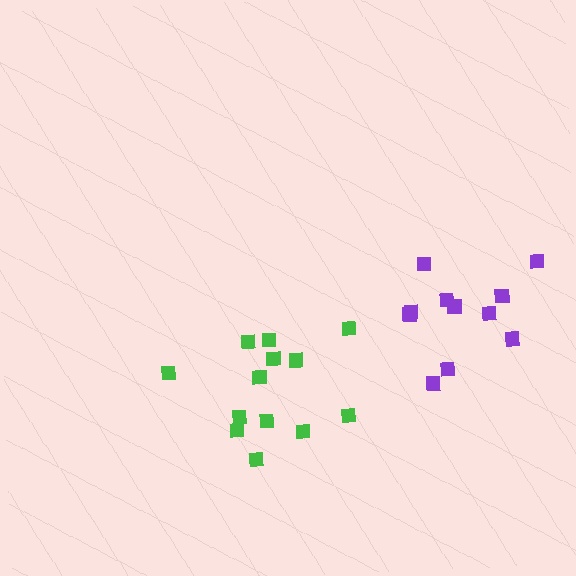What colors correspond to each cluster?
The clusters are colored: green, purple.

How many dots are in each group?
Group 1: 13 dots, Group 2: 11 dots (24 total).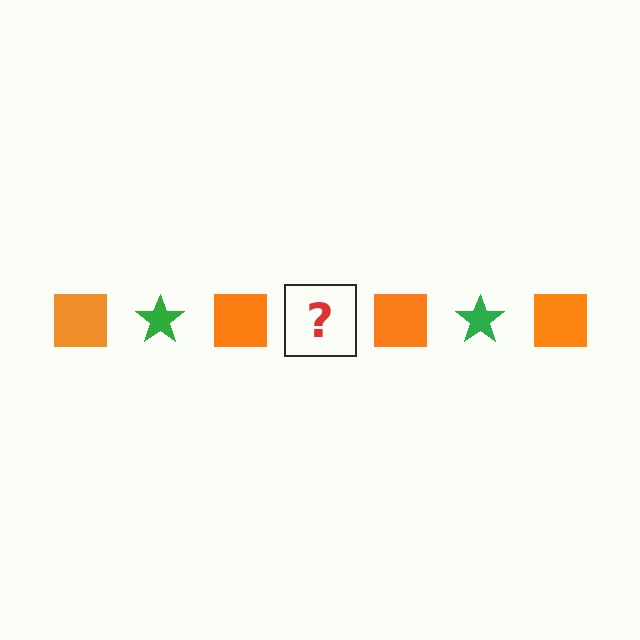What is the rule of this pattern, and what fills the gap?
The rule is that the pattern alternates between orange square and green star. The gap should be filled with a green star.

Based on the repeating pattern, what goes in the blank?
The blank should be a green star.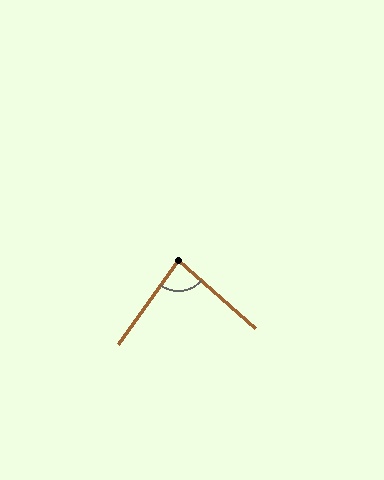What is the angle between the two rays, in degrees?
Approximately 84 degrees.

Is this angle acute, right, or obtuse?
It is acute.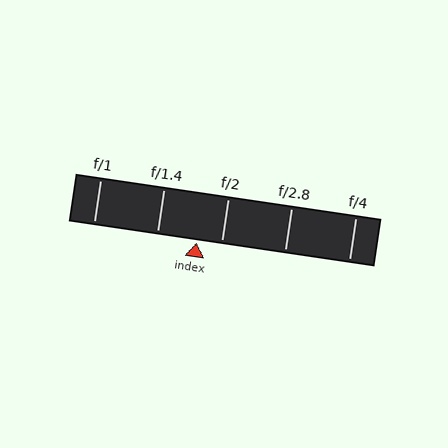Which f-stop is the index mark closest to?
The index mark is closest to f/2.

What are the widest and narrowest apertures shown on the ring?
The widest aperture shown is f/1 and the narrowest is f/4.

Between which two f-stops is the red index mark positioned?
The index mark is between f/1.4 and f/2.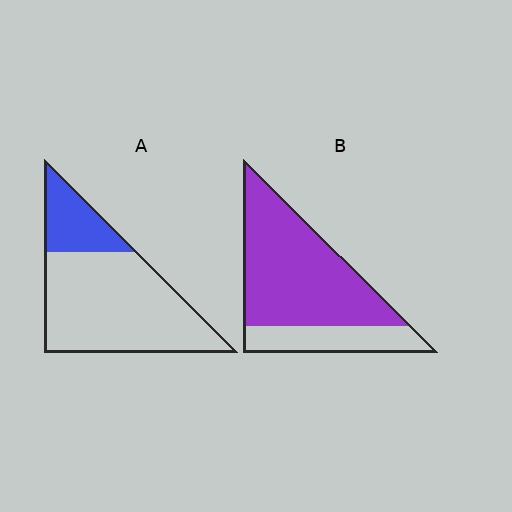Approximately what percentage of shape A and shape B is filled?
A is approximately 25% and B is approximately 75%.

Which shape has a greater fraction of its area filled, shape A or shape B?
Shape B.